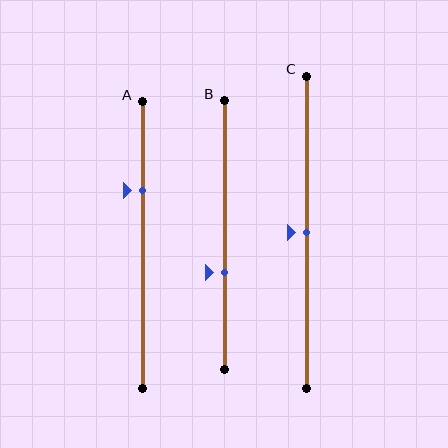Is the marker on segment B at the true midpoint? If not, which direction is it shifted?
No, the marker on segment B is shifted downward by about 14% of the segment length.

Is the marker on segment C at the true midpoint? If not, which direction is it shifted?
Yes, the marker on segment C is at the true midpoint.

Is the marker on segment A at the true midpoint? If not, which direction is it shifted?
No, the marker on segment A is shifted upward by about 19% of the segment length.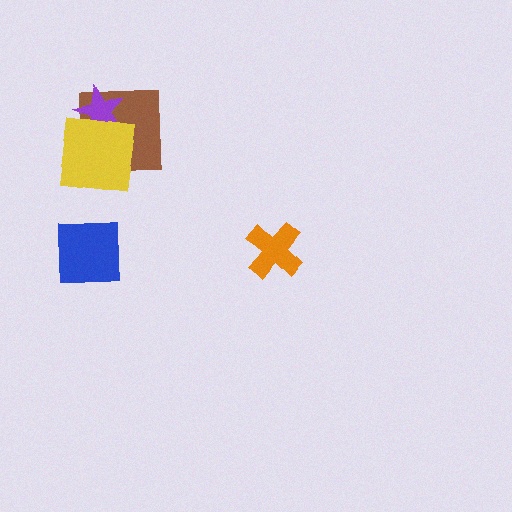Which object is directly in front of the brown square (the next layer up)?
The purple star is directly in front of the brown square.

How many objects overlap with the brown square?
2 objects overlap with the brown square.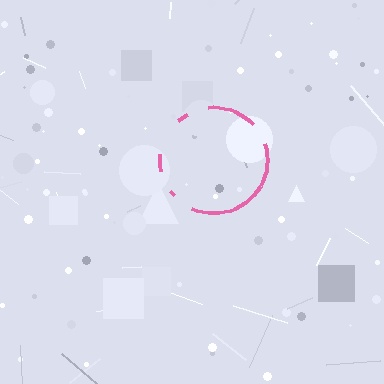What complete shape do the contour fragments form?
The contour fragments form a circle.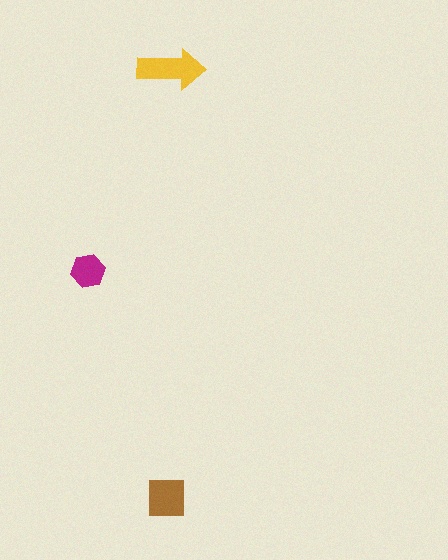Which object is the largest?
The yellow arrow.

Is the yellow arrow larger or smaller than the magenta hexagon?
Larger.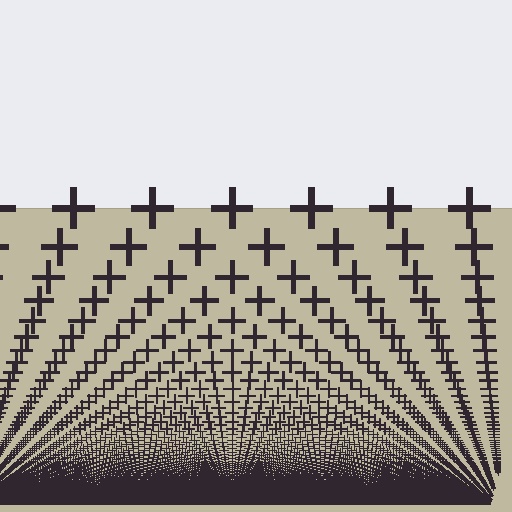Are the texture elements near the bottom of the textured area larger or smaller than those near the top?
Smaller. The gradient is inverted — elements near the bottom are smaller and denser.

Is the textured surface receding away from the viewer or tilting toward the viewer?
The surface appears to tilt toward the viewer. Texture elements get larger and sparser toward the top.